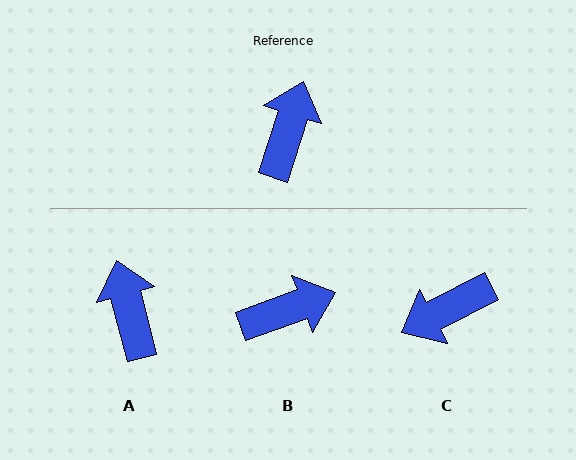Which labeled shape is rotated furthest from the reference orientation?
C, about 135 degrees away.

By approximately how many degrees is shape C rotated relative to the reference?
Approximately 135 degrees counter-clockwise.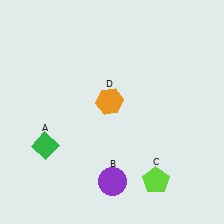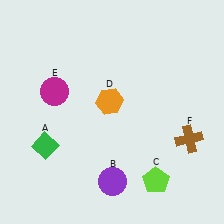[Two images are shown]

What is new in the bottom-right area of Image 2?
A brown cross (F) was added in the bottom-right area of Image 2.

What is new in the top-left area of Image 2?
A magenta circle (E) was added in the top-left area of Image 2.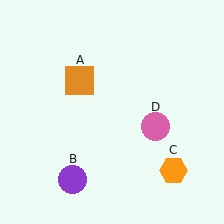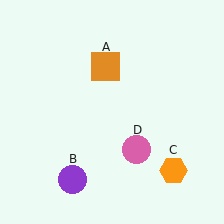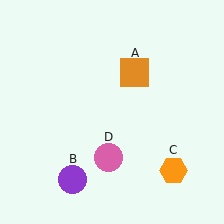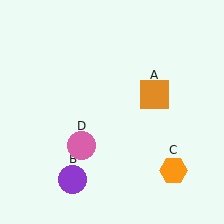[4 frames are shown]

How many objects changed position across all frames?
2 objects changed position: orange square (object A), pink circle (object D).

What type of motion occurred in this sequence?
The orange square (object A), pink circle (object D) rotated clockwise around the center of the scene.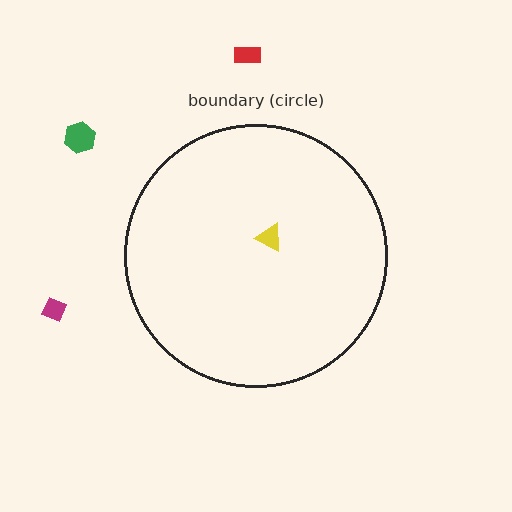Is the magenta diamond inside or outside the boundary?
Outside.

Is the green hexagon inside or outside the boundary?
Outside.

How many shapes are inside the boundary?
1 inside, 3 outside.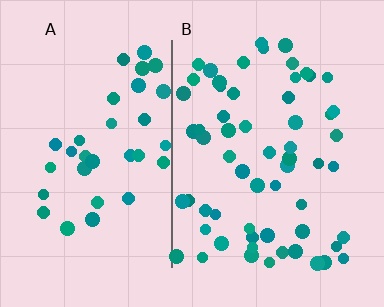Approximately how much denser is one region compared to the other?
Approximately 1.7× — region B over region A.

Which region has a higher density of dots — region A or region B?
B (the right).